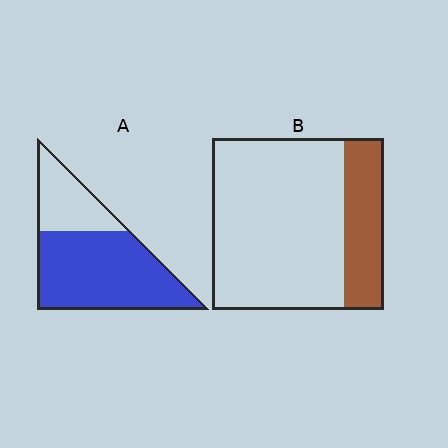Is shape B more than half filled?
No.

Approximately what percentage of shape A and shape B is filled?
A is approximately 70% and B is approximately 25%.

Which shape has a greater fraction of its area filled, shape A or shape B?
Shape A.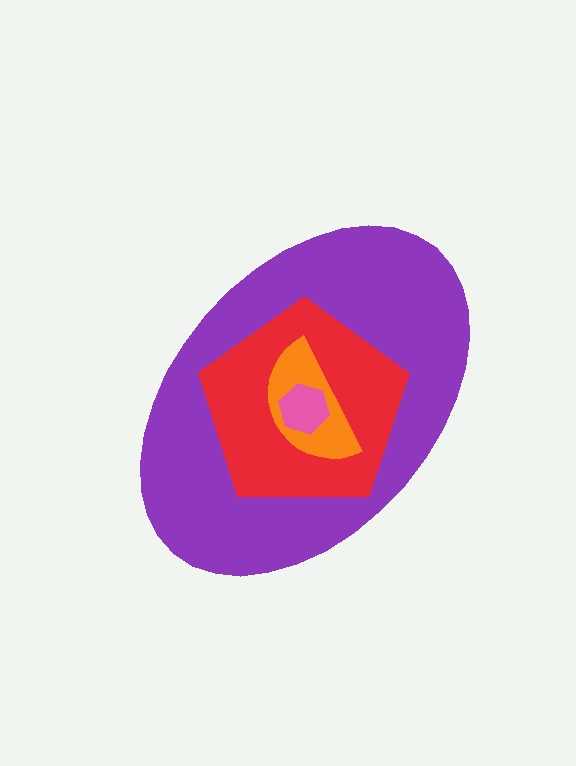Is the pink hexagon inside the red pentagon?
Yes.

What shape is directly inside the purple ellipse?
The red pentagon.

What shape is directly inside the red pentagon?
The orange semicircle.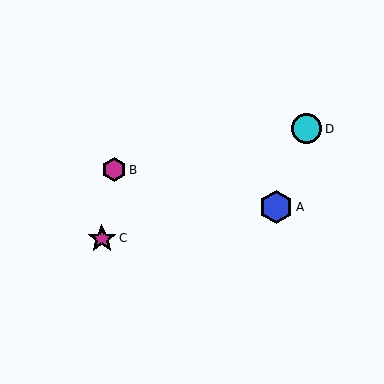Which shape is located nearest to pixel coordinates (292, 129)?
The cyan circle (labeled D) at (307, 129) is nearest to that location.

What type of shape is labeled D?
Shape D is a cyan circle.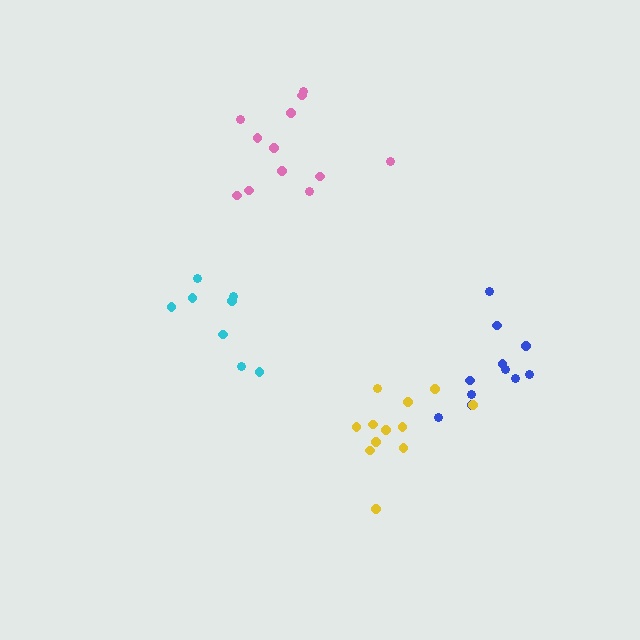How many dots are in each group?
Group 1: 11 dots, Group 2: 12 dots, Group 3: 8 dots, Group 4: 12 dots (43 total).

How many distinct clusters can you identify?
There are 4 distinct clusters.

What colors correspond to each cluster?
The clusters are colored: blue, yellow, cyan, pink.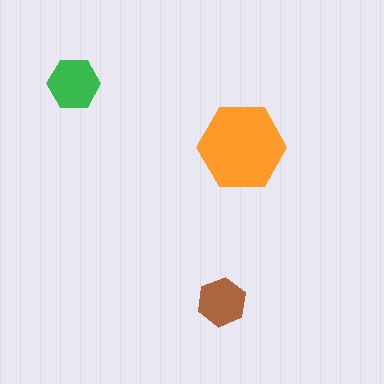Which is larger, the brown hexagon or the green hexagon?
The green one.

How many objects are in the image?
There are 3 objects in the image.